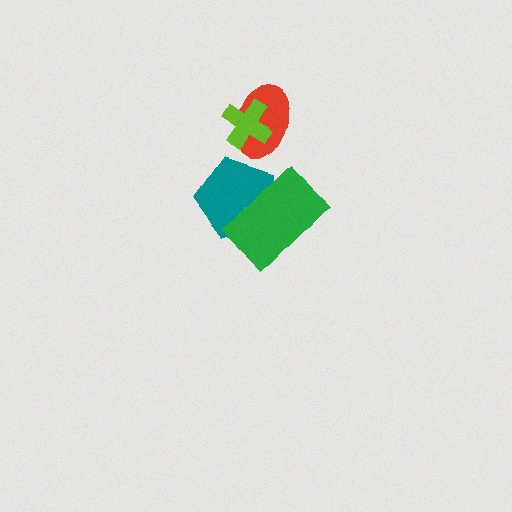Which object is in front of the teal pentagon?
The green rectangle is in front of the teal pentagon.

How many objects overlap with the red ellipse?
1 object overlaps with the red ellipse.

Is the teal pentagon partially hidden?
Yes, it is partially covered by another shape.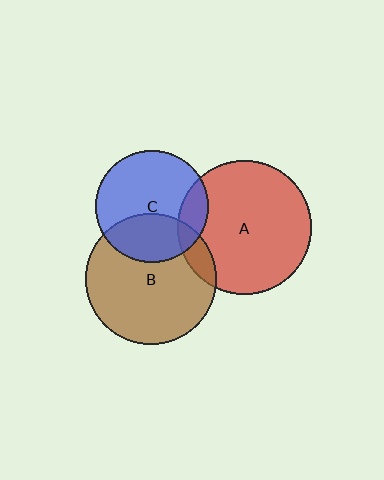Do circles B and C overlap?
Yes.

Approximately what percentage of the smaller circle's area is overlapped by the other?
Approximately 35%.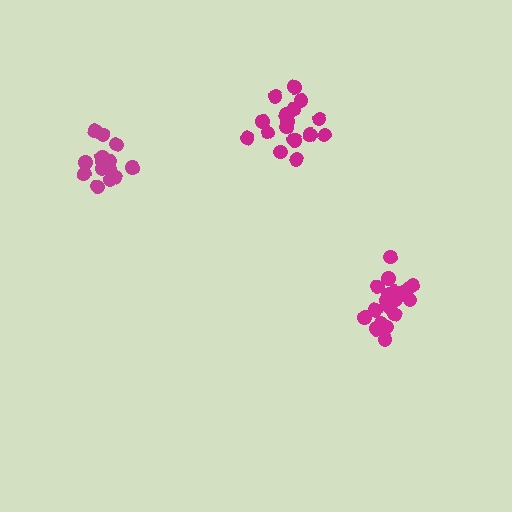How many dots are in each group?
Group 1: 17 dots, Group 2: 20 dots, Group 3: 14 dots (51 total).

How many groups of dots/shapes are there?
There are 3 groups.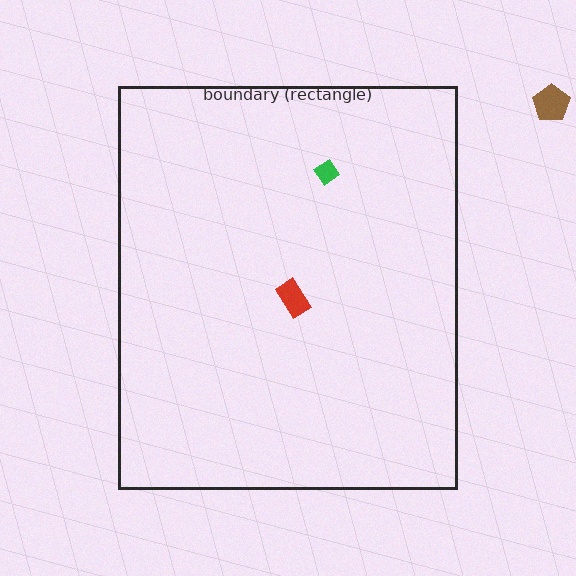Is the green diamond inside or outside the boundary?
Inside.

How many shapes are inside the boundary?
2 inside, 1 outside.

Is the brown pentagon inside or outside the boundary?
Outside.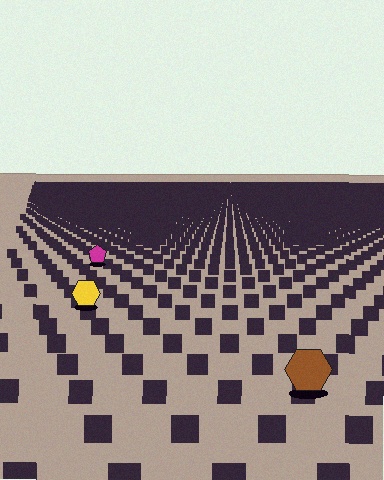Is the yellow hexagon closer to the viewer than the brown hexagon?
No. The brown hexagon is closer — you can tell from the texture gradient: the ground texture is coarser near it.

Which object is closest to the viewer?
The brown hexagon is closest. The texture marks near it are larger and more spread out.